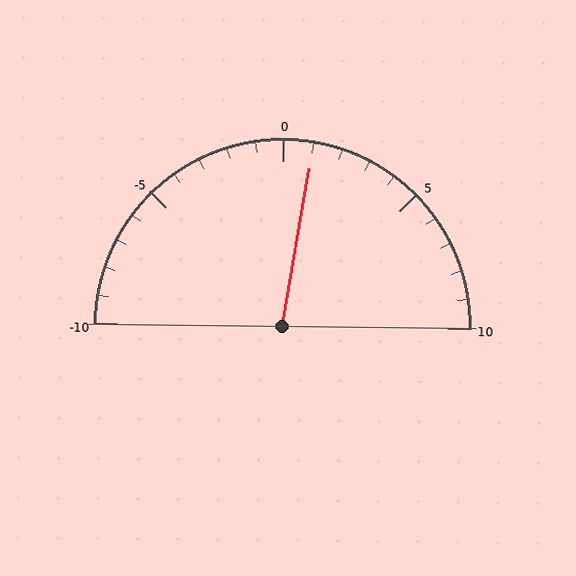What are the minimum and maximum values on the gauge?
The gauge ranges from -10 to 10.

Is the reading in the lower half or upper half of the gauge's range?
The reading is in the upper half of the range (-10 to 10).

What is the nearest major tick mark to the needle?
The nearest major tick mark is 0.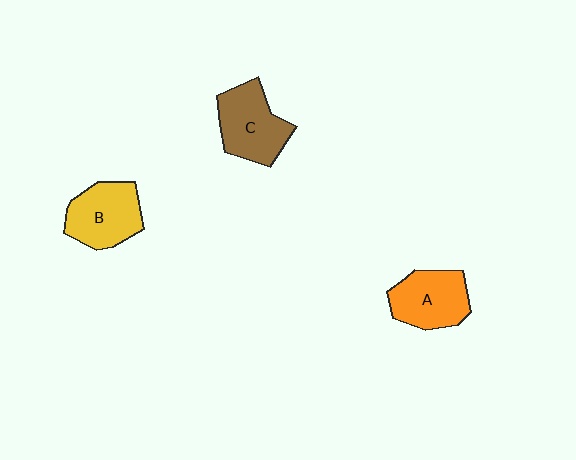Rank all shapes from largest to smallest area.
From largest to smallest: C (brown), B (yellow), A (orange).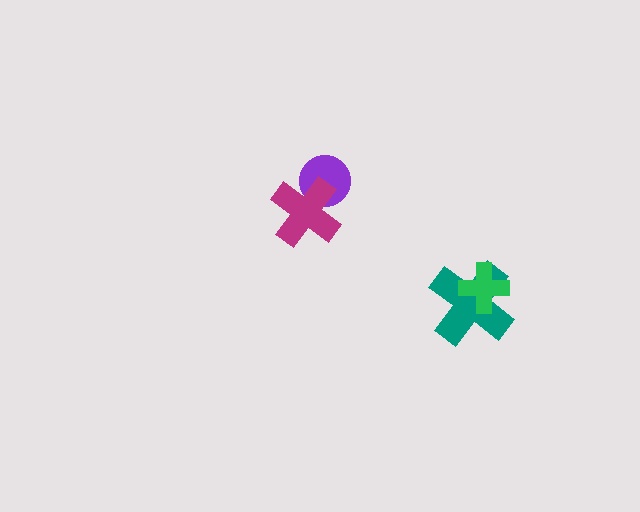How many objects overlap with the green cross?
1 object overlaps with the green cross.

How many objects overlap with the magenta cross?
1 object overlaps with the magenta cross.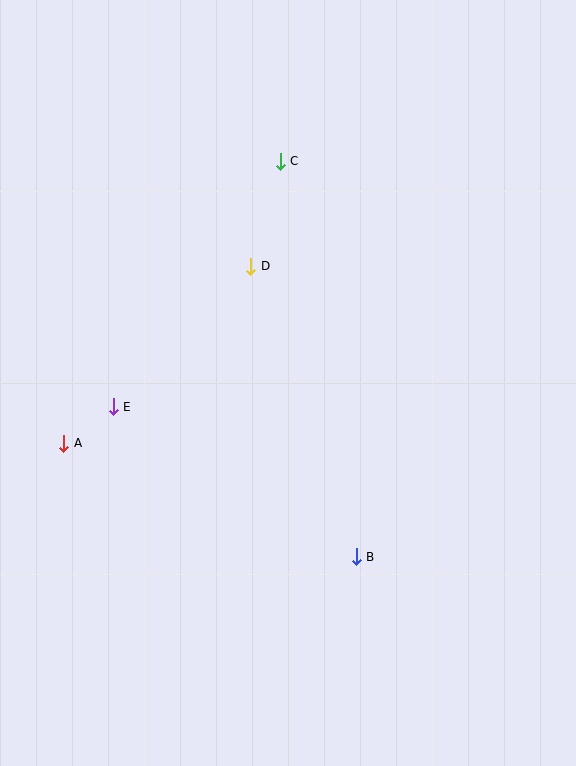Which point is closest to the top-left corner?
Point C is closest to the top-left corner.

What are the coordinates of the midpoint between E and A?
The midpoint between E and A is at (88, 425).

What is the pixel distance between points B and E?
The distance between B and E is 286 pixels.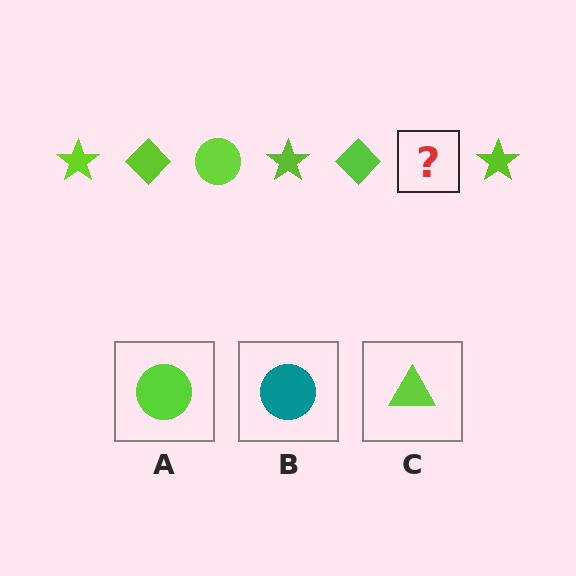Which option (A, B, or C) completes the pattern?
A.